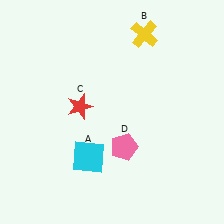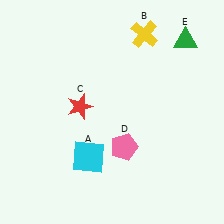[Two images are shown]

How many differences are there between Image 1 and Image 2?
There is 1 difference between the two images.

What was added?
A green triangle (E) was added in Image 2.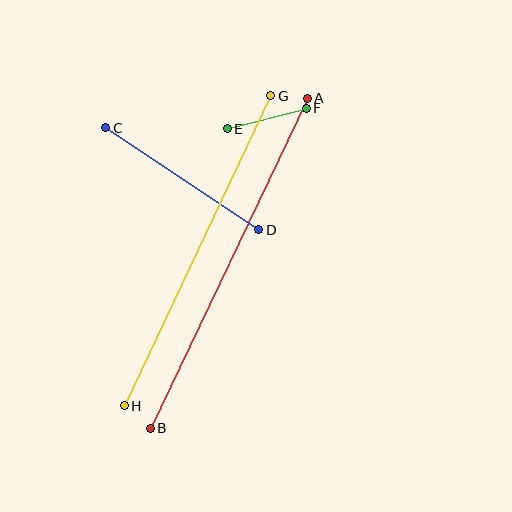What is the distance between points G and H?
The distance is approximately 343 pixels.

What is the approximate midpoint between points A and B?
The midpoint is at approximately (229, 263) pixels.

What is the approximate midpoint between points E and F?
The midpoint is at approximately (267, 118) pixels.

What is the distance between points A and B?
The distance is approximately 366 pixels.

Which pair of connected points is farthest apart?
Points A and B are farthest apart.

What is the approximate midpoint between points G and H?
The midpoint is at approximately (197, 251) pixels.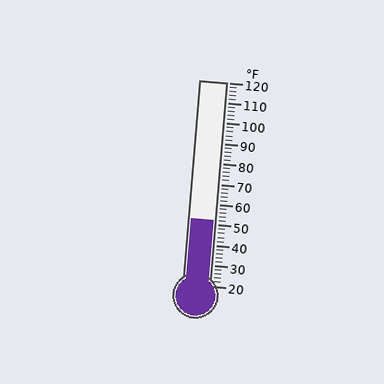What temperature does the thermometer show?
The thermometer shows approximately 52°F.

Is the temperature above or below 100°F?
The temperature is below 100°F.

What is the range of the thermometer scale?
The thermometer scale ranges from 20°F to 120°F.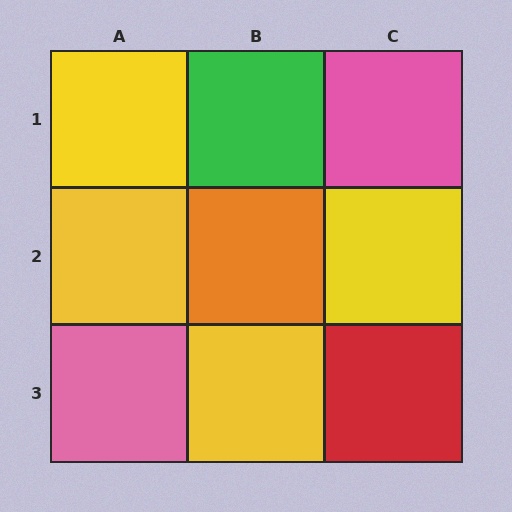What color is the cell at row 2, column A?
Yellow.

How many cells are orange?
1 cell is orange.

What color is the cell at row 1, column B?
Green.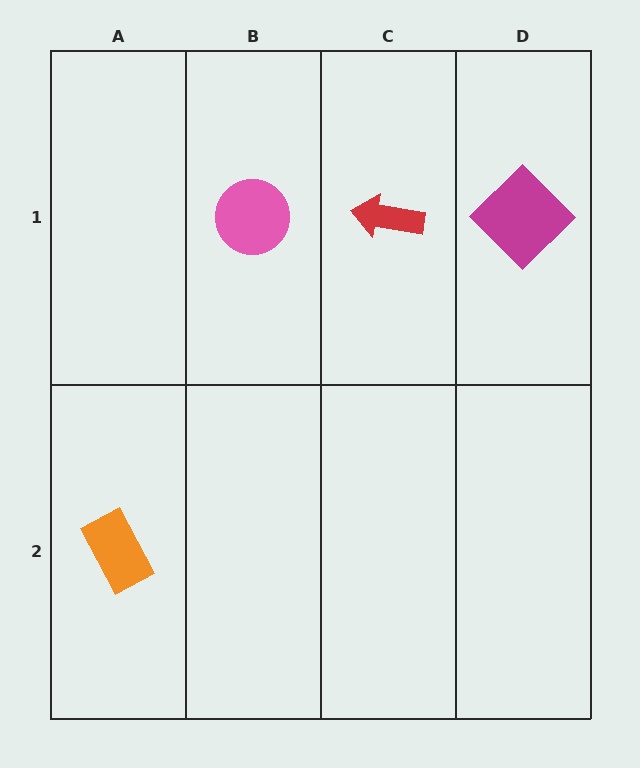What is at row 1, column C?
A red arrow.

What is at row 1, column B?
A pink circle.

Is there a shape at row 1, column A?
No, that cell is empty.